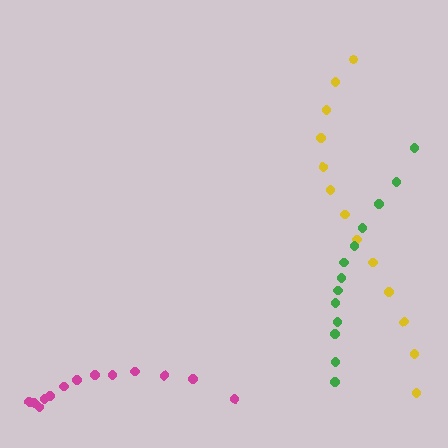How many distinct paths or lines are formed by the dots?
There are 3 distinct paths.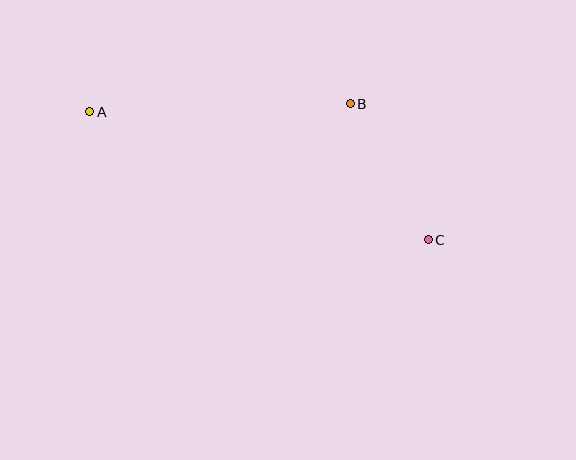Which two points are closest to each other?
Points B and C are closest to each other.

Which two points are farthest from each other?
Points A and C are farthest from each other.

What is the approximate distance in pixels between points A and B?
The distance between A and B is approximately 260 pixels.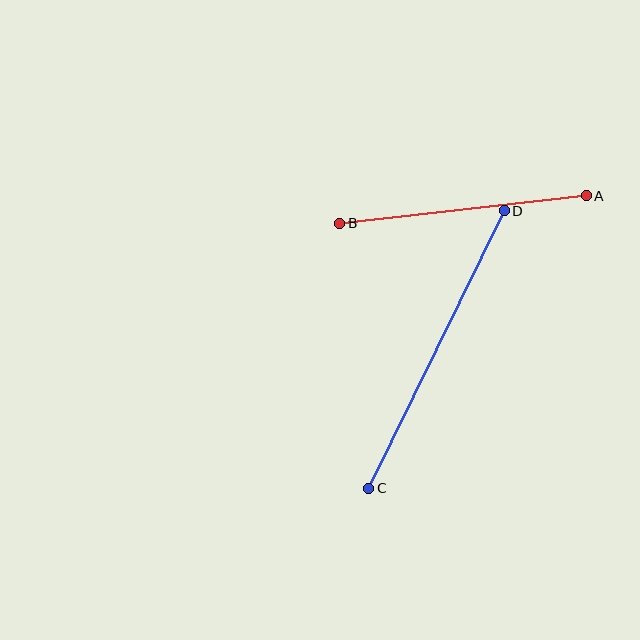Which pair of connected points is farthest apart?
Points C and D are farthest apart.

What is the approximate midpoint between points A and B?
The midpoint is at approximately (463, 209) pixels.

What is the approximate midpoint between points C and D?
The midpoint is at approximately (437, 350) pixels.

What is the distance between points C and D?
The distance is approximately 309 pixels.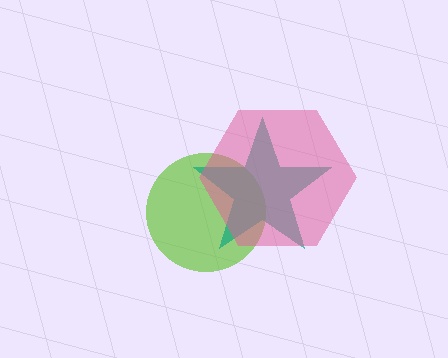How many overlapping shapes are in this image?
There are 3 overlapping shapes in the image.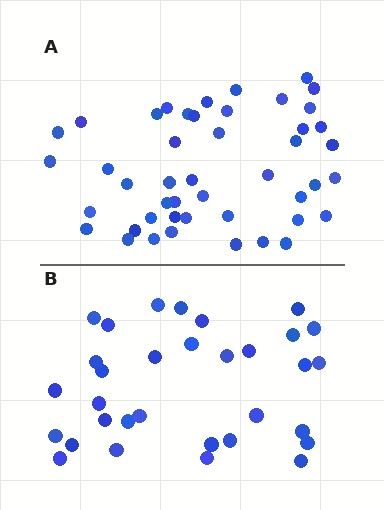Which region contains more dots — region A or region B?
Region A (the top region) has more dots.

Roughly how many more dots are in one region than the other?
Region A has approximately 15 more dots than region B.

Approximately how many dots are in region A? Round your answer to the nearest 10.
About 50 dots. (The exact count is 46, which rounds to 50.)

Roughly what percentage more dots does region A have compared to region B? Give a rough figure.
About 45% more.